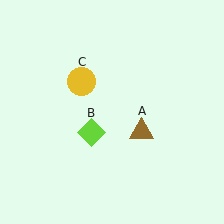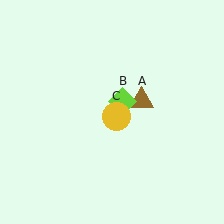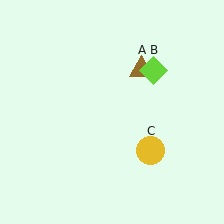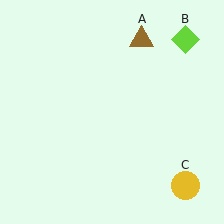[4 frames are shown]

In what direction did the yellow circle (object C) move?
The yellow circle (object C) moved down and to the right.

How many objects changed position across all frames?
3 objects changed position: brown triangle (object A), lime diamond (object B), yellow circle (object C).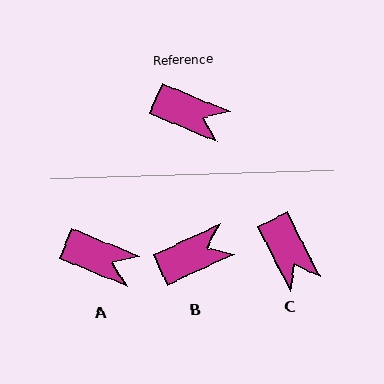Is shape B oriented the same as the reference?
No, it is off by about 47 degrees.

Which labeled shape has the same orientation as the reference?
A.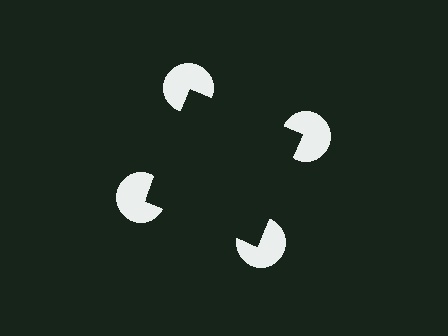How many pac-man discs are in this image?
There are 4 — one at each vertex of the illusory square.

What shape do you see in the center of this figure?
An illusory square — its edges are inferred from the aligned wedge cuts in the pac-man discs, not physically drawn.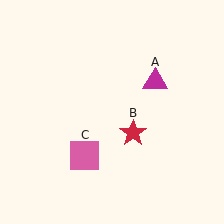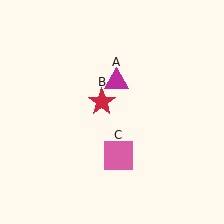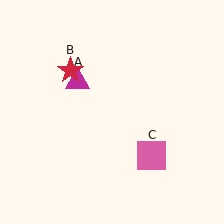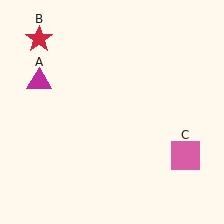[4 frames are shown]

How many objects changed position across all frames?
3 objects changed position: magenta triangle (object A), red star (object B), pink square (object C).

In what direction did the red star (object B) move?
The red star (object B) moved up and to the left.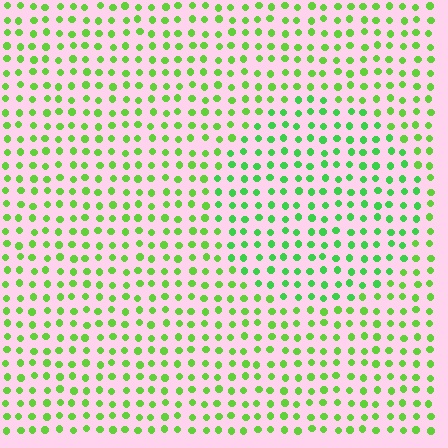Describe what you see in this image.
The image is filled with small lime elements in a uniform arrangement. A circle-shaped region is visible where the elements are tinted to a slightly different hue, forming a subtle color boundary.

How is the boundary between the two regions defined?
The boundary is defined purely by a slight shift in hue (about 22 degrees). Spacing, size, and orientation are identical on both sides.